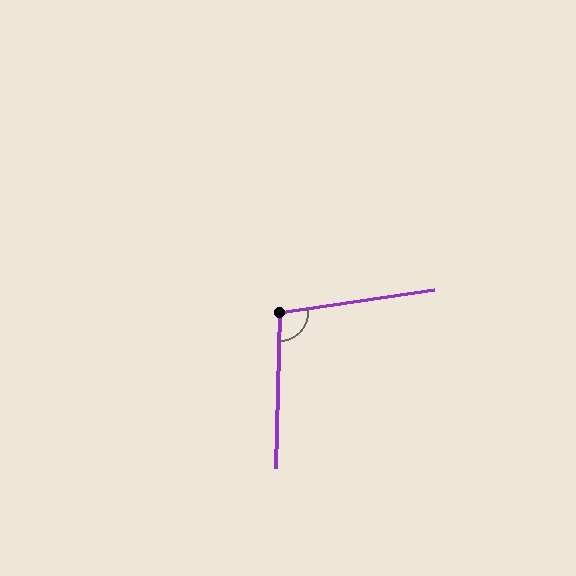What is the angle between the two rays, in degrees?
Approximately 100 degrees.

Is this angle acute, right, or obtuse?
It is obtuse.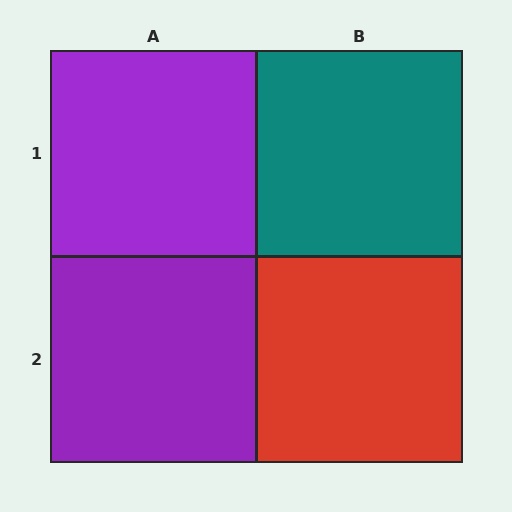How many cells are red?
1 cell is red.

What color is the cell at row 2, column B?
Red.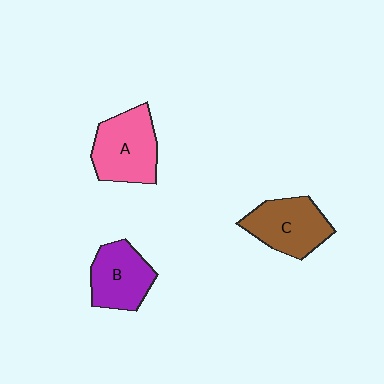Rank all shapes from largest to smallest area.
From largest to smallest: A (pink), C (brown), B (purple).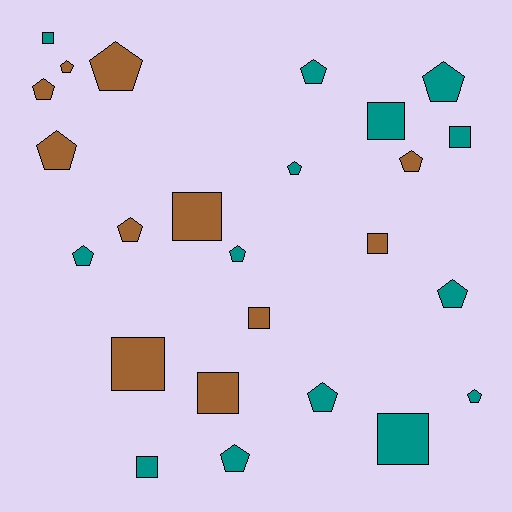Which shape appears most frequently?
Pentagon, with 15 objects.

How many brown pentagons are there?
There are 6 brown pentagons.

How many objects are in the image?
There are 25 objects.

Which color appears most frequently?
Teal, with 14 objects.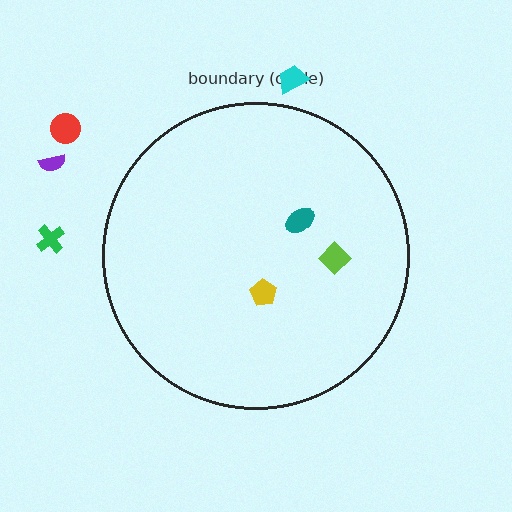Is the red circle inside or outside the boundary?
Outside.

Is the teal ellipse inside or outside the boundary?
Inside.